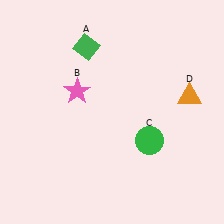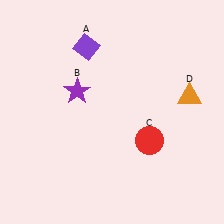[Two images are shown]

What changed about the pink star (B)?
In Image 1, B is pink. In Image 2, it changed to purple.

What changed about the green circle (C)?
In Image 1, C is green. In Image 2, it changed to red.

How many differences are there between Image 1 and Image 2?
There are 3 differences between the two images.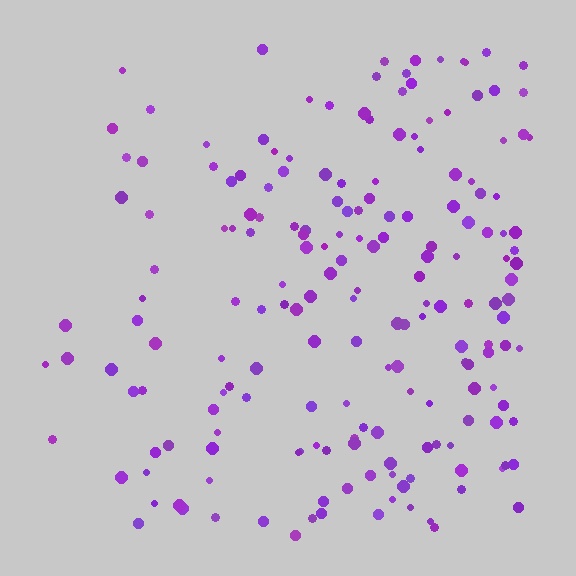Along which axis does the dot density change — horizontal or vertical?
Horizontal.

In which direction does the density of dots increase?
From left to right, with the right side densest.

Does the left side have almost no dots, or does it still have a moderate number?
Still a moderate number, just noticeably fewer than the right.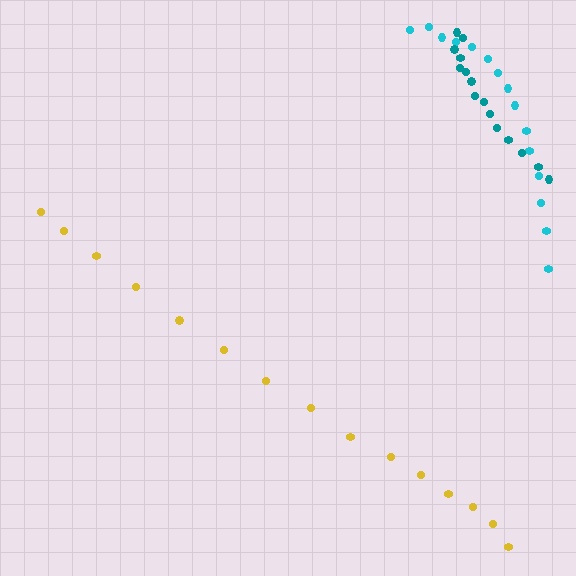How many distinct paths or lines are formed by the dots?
There are 3 distinct paths.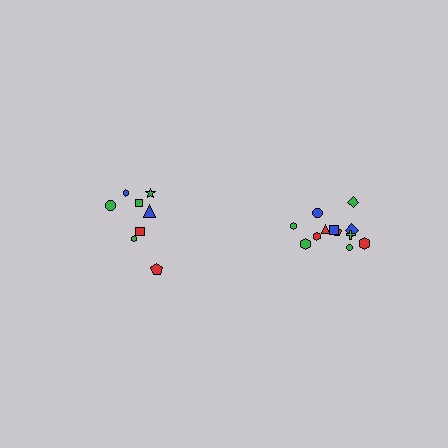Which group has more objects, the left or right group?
The right group.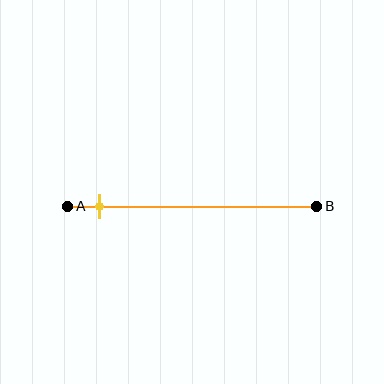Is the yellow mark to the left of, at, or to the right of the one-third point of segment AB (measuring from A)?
The yellow mark is to the left of the one-third point of segment AB.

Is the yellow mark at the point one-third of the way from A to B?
No, the mark is at about 15% from A, not at the 33% one-third point.